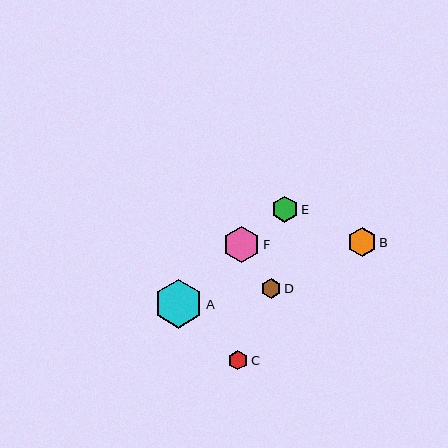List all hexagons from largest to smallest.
From largest to smallest: A, F, B, E, D, C.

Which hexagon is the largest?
Hexagon A is the largest with a size of approximately 49 pixels.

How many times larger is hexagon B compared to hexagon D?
Hexagon B is approximately 1.4 times the size of hexagon D.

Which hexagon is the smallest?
Hexagon C is the smallest with a size of approximately 20 pixels.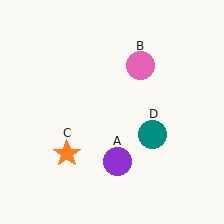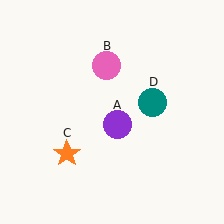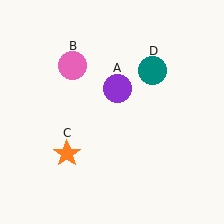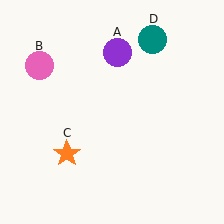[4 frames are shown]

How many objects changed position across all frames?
3 objects changed position: purple circle (object A), pink circle (object B), teal circle (object D).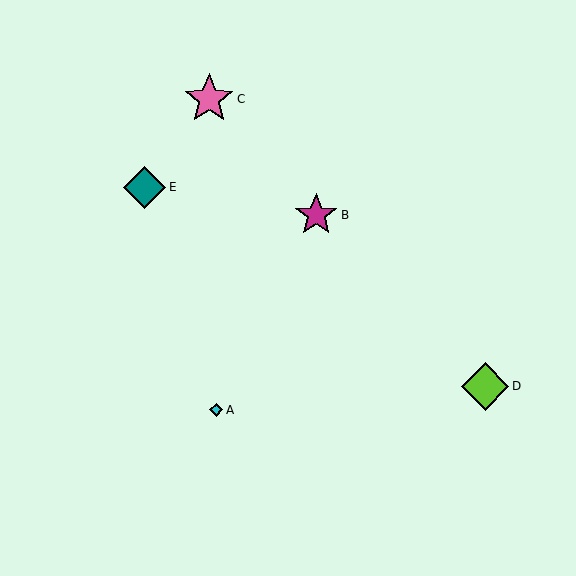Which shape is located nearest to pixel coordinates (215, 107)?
The pink star (labeled C) at (209, 99) is nearest to that location.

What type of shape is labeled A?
Shape A is a cyan diamond.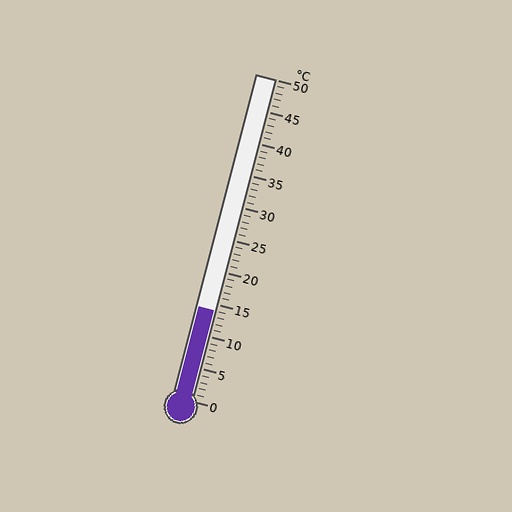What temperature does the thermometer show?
The thermometer shows approximately 14°C.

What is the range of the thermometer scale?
The thermometer scale ranges from 0°C to 50°C.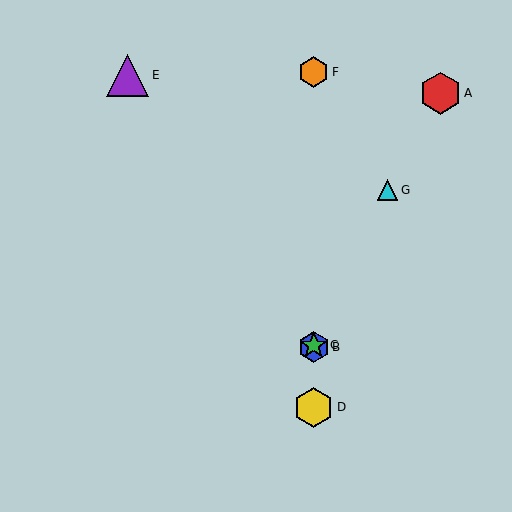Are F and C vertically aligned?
Yes, both are at x≈314.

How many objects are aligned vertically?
4 objects (B, C, D, F) are aligned vertically.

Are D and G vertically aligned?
No, D is at x≈314 and G is at x≈388.